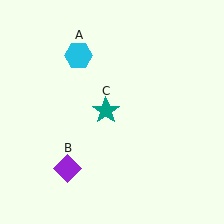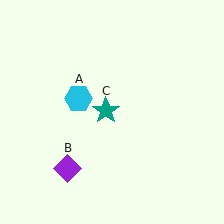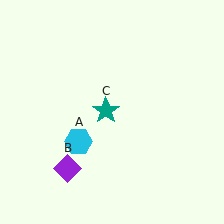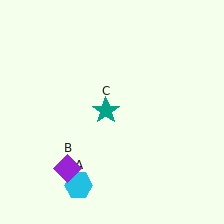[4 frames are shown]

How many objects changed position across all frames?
1 object changed position: cyan hexagon (object A).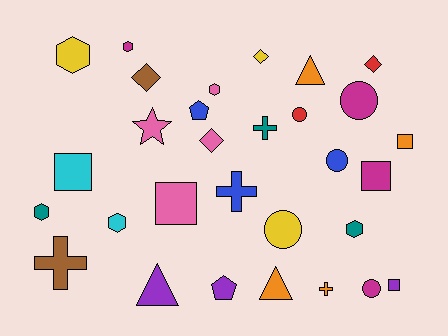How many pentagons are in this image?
There are 2 pentagons.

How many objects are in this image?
There are 30 objects.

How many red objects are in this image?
There are 2 red objects.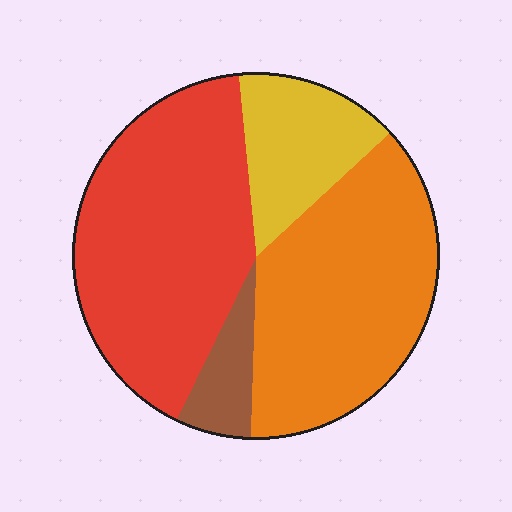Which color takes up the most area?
Red, at roughly 40%.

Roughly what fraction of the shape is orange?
Orange covers around 35% of the shape.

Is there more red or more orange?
Red.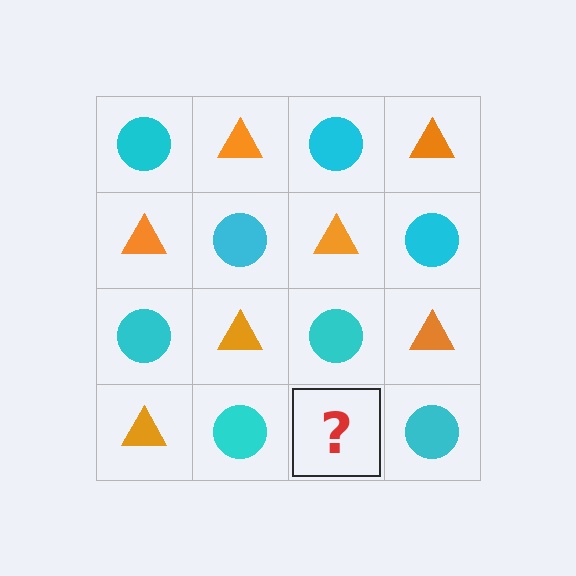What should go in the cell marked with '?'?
The missing cell should contain an orange triangle.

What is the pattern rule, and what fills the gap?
The rule is that it alternates cyan circle and orange triangle in a checkerboard pattern. The gap should be filled with an orange triangle.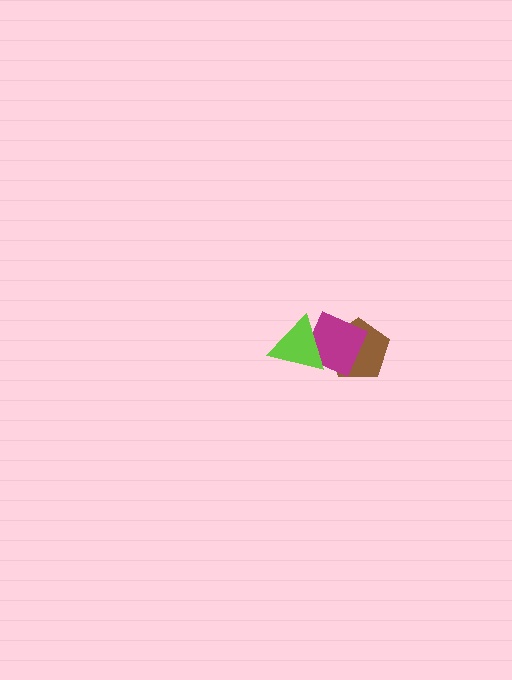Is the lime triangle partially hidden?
No, no other shape covers it.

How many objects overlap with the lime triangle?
2 objects overlap with the lime triangle.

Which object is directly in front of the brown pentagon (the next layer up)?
The magenta diamond is directly in front of the brown pentagon.